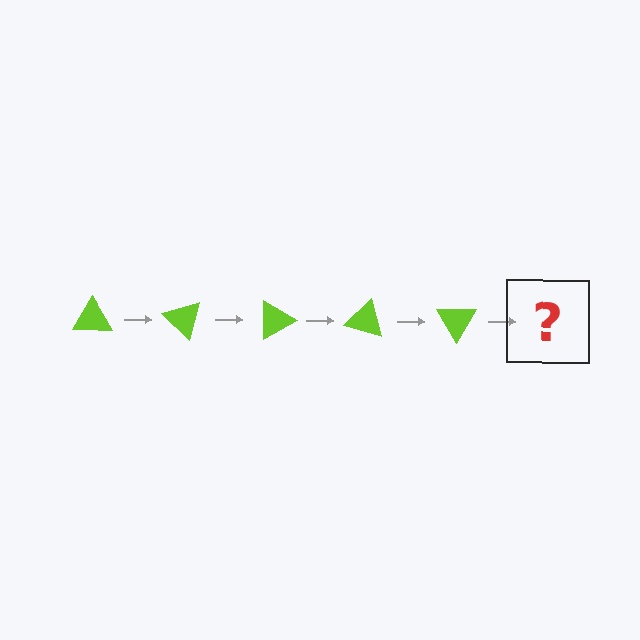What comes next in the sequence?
The next element should be a lime triangle rotated 225 degrees.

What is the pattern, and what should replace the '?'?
The pattern is that the triangle rotates 45 degrees each step. The '?' should be a lime triangle rotated 225 degrees.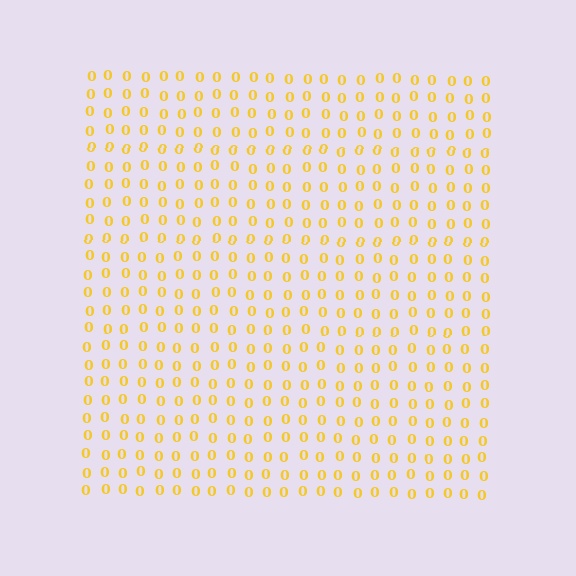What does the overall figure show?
The overall figure shows a square.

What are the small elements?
The small elements are digit 0's.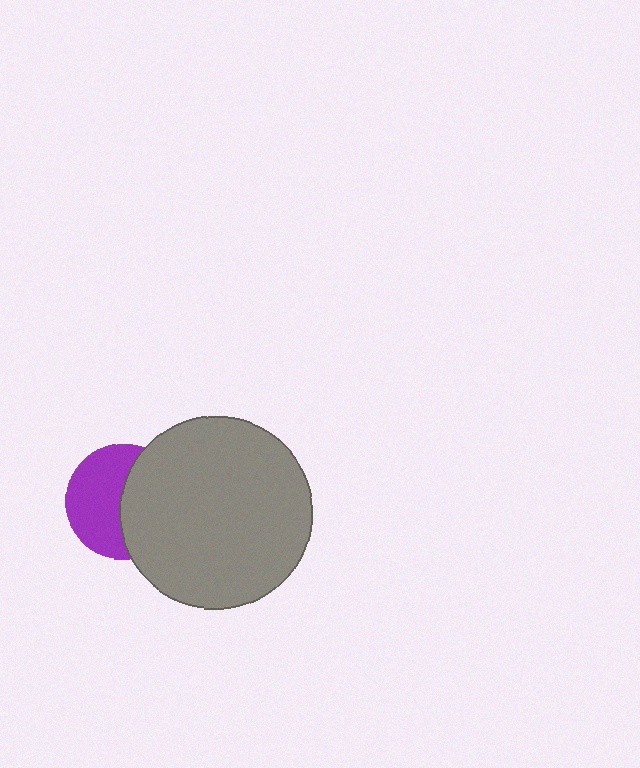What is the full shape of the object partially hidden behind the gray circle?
The partially hidden object is a purple circle.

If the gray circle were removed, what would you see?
You would see the complete purple circle.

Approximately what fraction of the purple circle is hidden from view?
Roughly 47% of the purple circle is hidden behind the gray circle.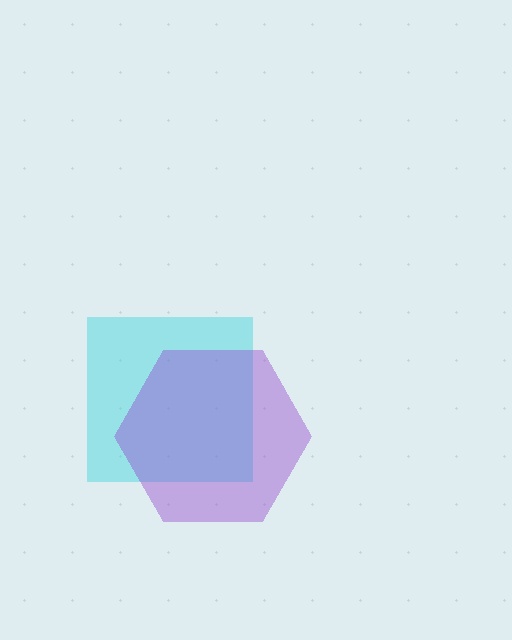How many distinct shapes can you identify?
There are 2 distinct shapes: a cyan square, a purple hexagon.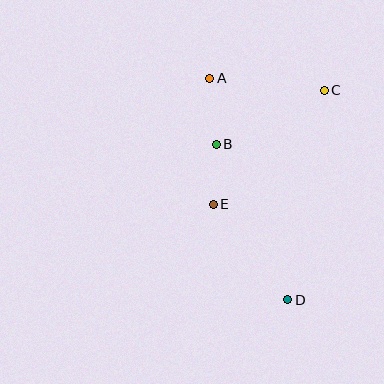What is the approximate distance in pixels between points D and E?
The distance between D and E is approximately 121 pixels.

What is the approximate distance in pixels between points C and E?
The distance between C and E is approximately 159 pixels.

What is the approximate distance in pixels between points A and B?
The distance between A and B is approximately 67 pixels.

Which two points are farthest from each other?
Points A and D are farthest from each other.